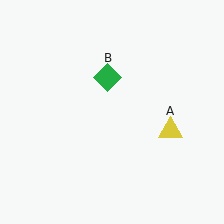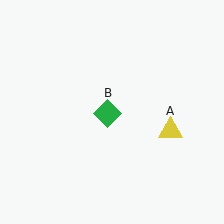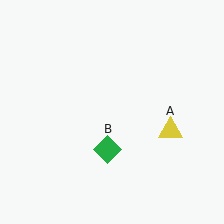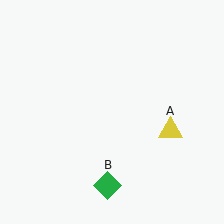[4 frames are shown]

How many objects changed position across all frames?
1 object changed position: green diamond (object B).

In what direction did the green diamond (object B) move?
The green diamond (object B) moved down.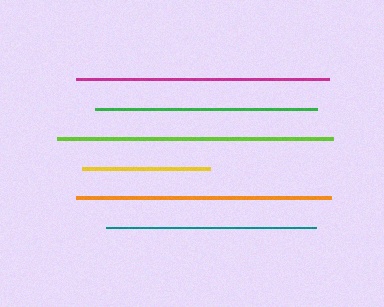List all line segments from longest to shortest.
From longest to shortest: lime, orange, magenta, green, teal, yellow.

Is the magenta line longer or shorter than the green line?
The magenta line is longer than the green line.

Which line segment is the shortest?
The yellow line is the shortest at approximately 128 pixels.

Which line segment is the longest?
The lime line is the longest at approximately 277 pixels.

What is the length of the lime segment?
The lime segment is approximately 277 pixels long.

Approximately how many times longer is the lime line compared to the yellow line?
The lime line is approximately 2.2 times the length of the yellow line.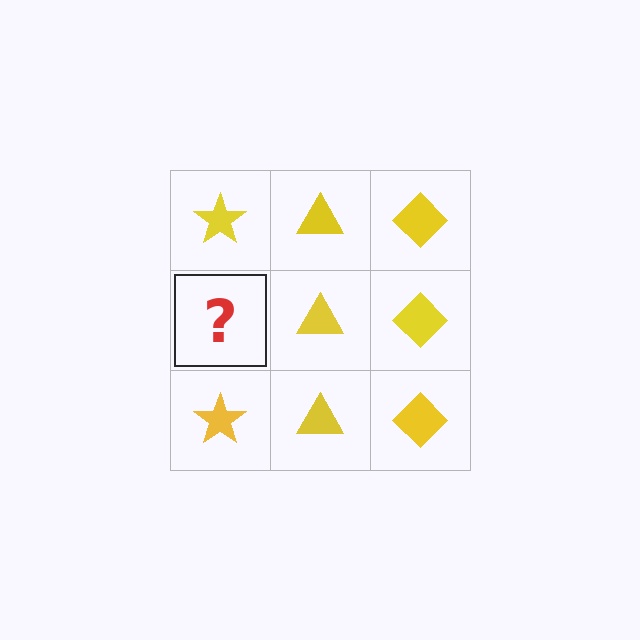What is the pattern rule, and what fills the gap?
The rule is that each column has a consistent shape. The gap should be filled with a yellow star.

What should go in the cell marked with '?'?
The missing cell should contain a yellow star.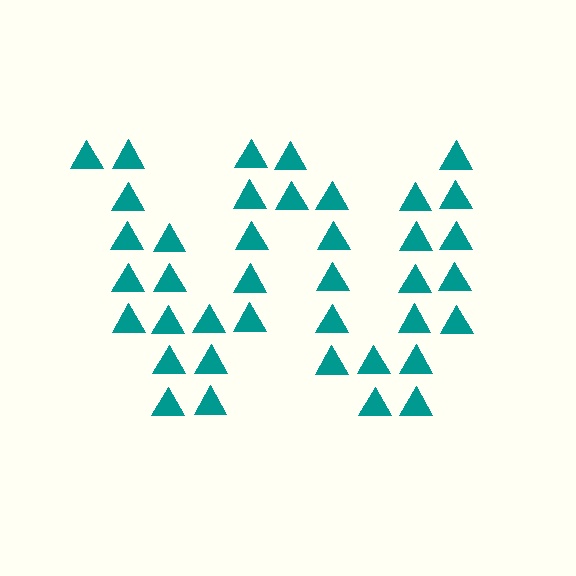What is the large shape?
The large shape is the letter W.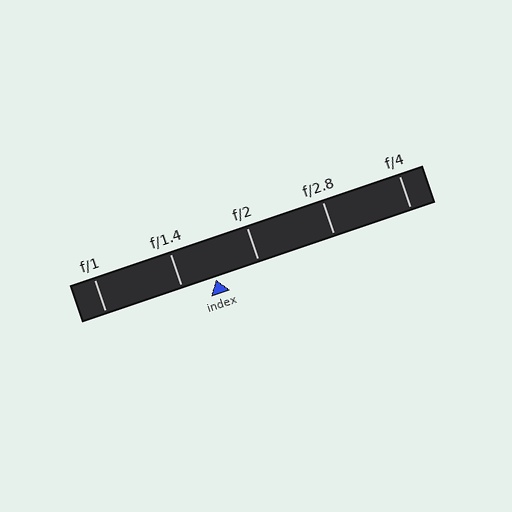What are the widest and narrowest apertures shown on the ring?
The widest aperture shown is f/1 and the narrowest is f/4.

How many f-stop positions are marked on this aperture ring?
There are 5 f-stop positions marked.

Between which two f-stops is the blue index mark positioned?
The index mark is between f/1.4 and f/2.